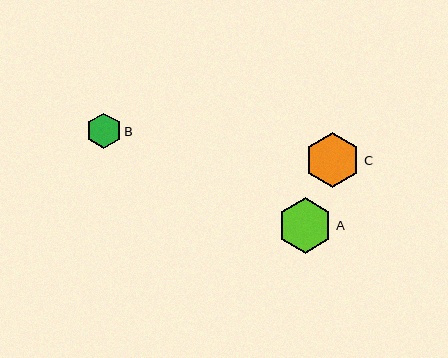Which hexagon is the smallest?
Hexagon B is the smallest with a size of approximately 35 pixels.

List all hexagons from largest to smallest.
From largest to smallest: C, A, B.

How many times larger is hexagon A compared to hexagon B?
Hexagon A is approximately 1.6 times the size of hexagon B.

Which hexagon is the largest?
Hexagon C is the largest with a size of approximately 56 pixels.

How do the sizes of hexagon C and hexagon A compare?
Hexagon C and hexagon A are approximately the same size.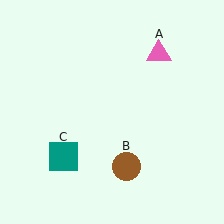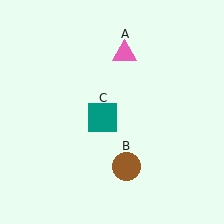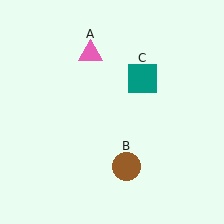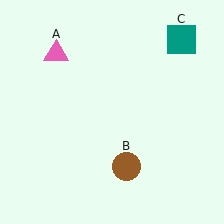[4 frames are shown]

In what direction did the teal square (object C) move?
The teal square (object C) moved up and to the right.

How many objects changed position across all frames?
2 objects changed position: pink triangle (object A), teal square (object C).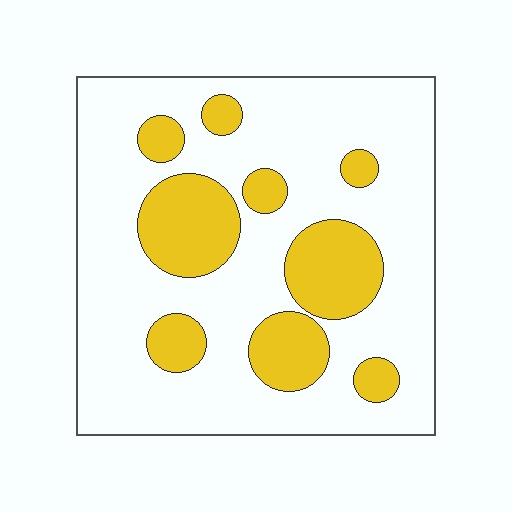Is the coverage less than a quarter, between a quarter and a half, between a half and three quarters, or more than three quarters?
Less than a quarter.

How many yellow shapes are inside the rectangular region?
9.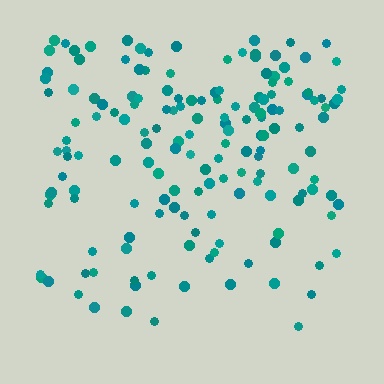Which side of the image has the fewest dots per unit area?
The bottom.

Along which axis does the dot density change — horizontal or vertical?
Vertical.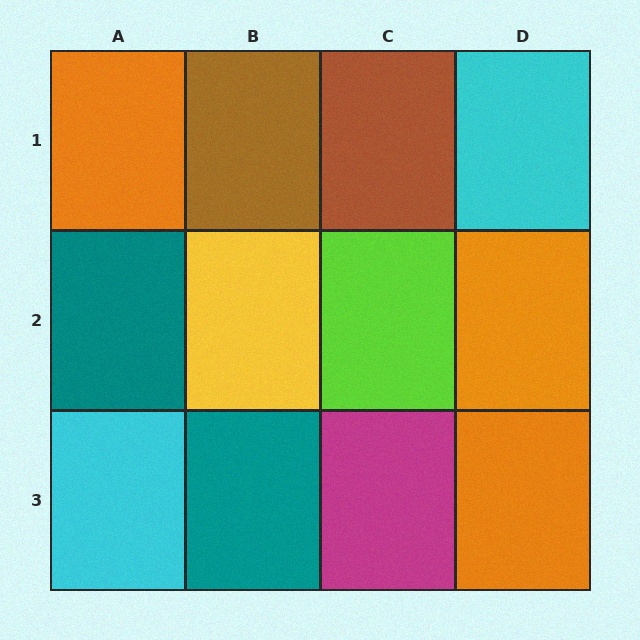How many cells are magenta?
1 cell is magenta.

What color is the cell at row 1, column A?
Orange.